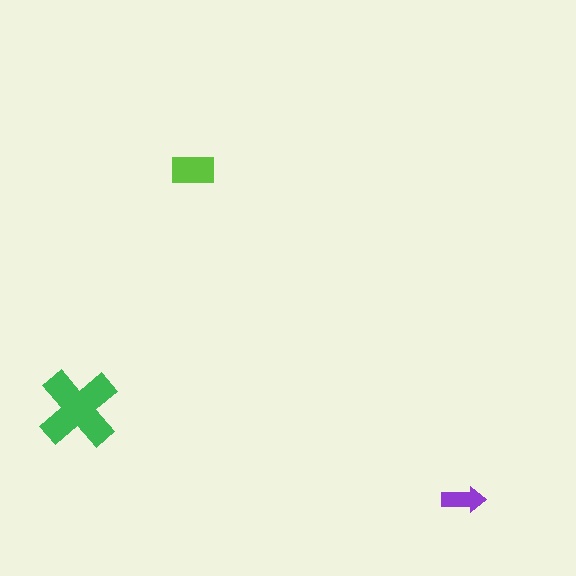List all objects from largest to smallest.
The green cross, the lime rectangle, the purple arrow.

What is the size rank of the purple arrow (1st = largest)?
3rd.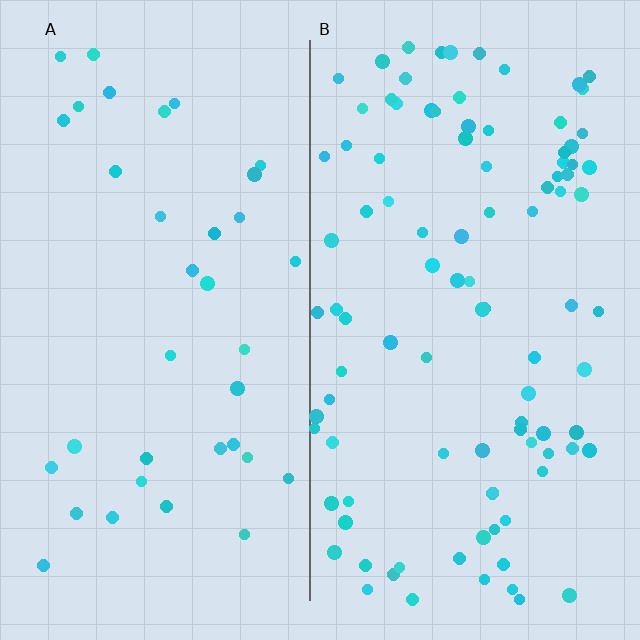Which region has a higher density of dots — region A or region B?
B (the right).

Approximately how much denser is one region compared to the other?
Approximately 2.7× — region B over region A.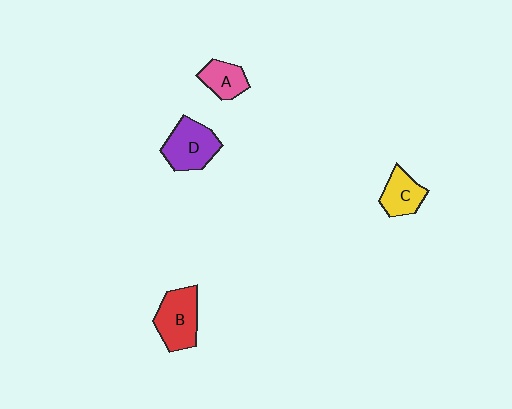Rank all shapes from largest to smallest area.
From largest to smallest: B (red), D (purple), C (yellow), A (pink).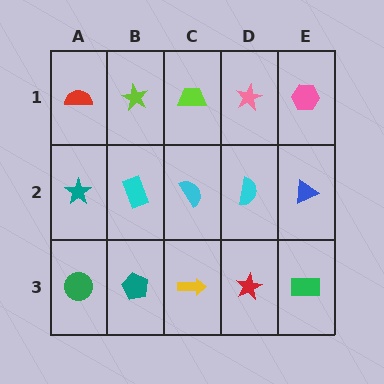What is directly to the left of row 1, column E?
A pink star.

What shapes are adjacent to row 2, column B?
A lime star (row 1, column B), a teal pentagon (row 3, column B), a teal star (row 2, column A), a cyan semicircle (row 2, column C).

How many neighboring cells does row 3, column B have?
3.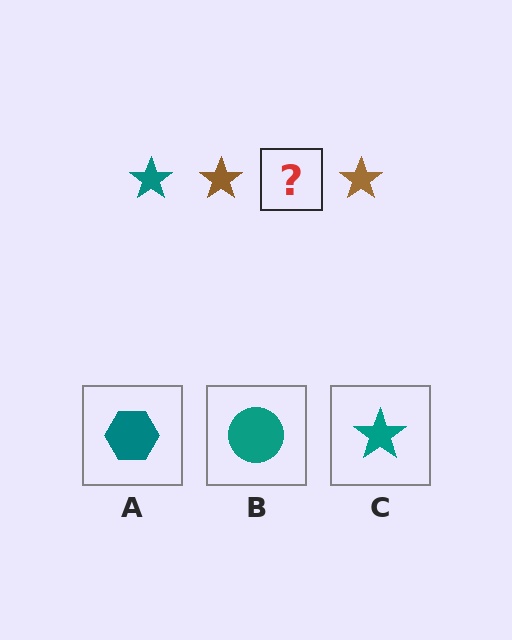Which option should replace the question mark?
Option C.